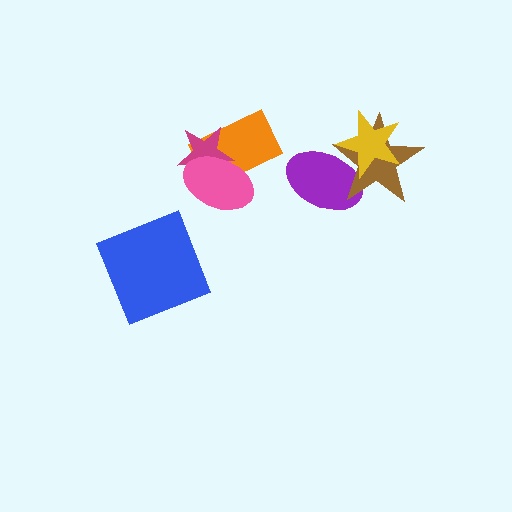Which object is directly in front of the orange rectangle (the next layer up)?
The magenta star is directly in front of the orange rectangle.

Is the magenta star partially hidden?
Yes, it is partially covered by another shape.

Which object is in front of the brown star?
The yellow star is in front of the brown star.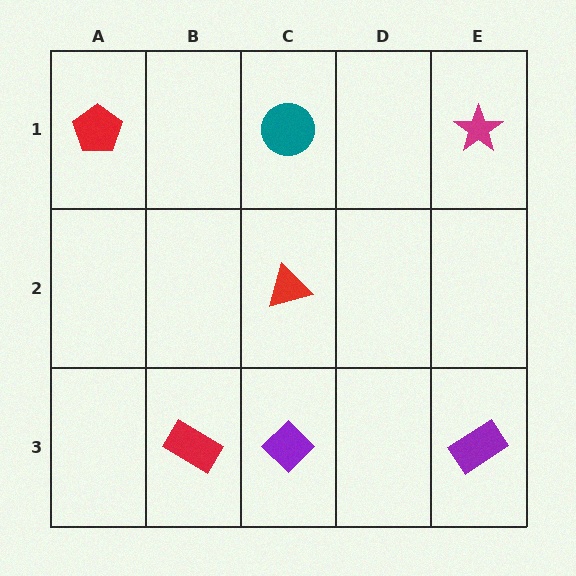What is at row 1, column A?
A red pentagon.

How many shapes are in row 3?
3 shapes.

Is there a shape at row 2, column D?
No, that cell is empty.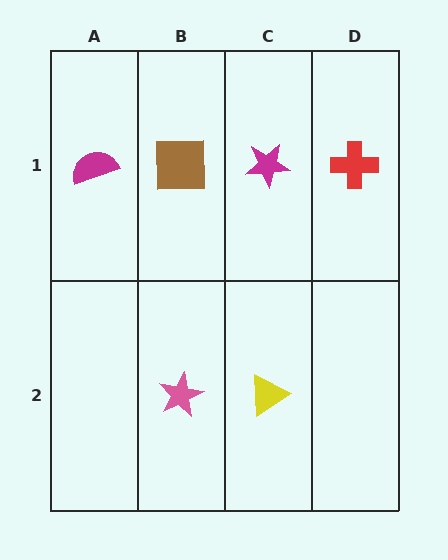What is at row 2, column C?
A yellow triangle.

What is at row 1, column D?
A red cross.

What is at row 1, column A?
A magenta semicircle.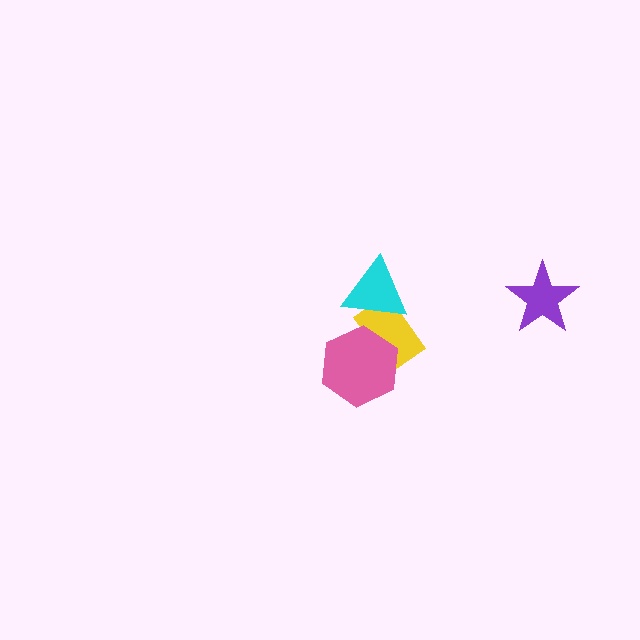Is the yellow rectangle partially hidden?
Yes, it is partially covered by another shape.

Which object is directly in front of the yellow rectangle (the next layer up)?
The cyan triangle is directly in front of the yellow rectangle.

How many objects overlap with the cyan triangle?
1 object overlaps with the cyan triangle.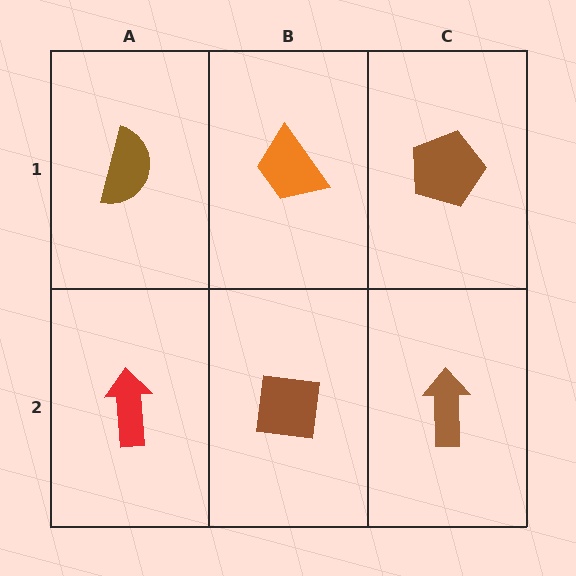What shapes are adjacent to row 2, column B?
An orange trapezoid (row 1, column B), a red arrow (row 2, column A), a brown arrow (row 2, column C).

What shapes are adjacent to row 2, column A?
A brown semicircle (row 1, column A), a brown square (row 2, column B).